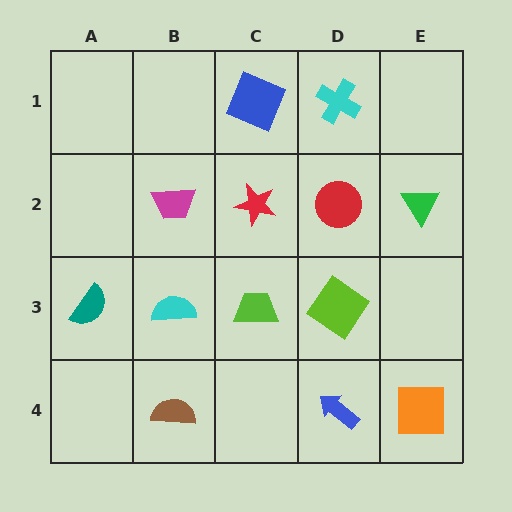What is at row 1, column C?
A blue square.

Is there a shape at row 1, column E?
No, that cell is empty.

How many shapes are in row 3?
4 shapes.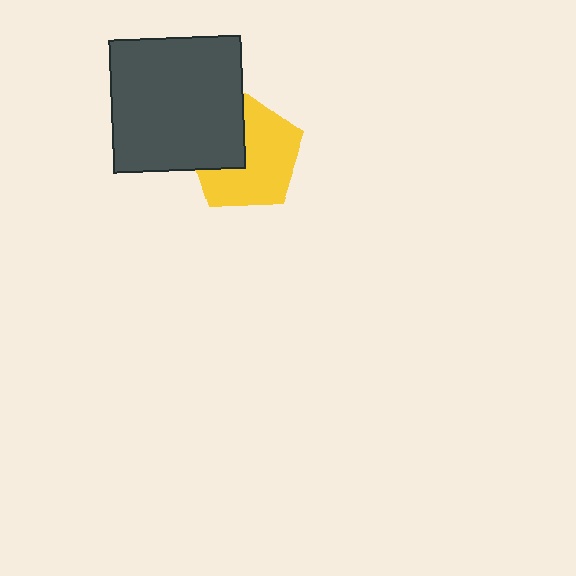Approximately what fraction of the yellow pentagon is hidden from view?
Roughly 35% of the yellow pentagon is hidden behind the dark gray square.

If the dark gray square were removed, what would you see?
You would see the complete yellow pentagon.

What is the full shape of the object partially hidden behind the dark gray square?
The partially hidden object is a yellow pentagon.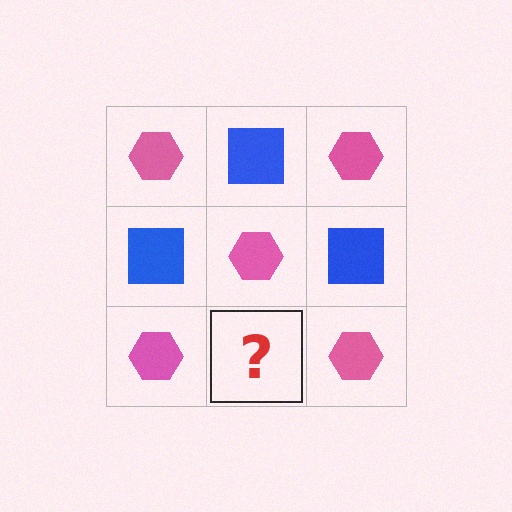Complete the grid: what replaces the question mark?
The question mark should be replaced with a blue square.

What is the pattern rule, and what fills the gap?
The rule is that it alternates pink hexagon and blue square in a checkerboard pattern. The gap should be filled with a blue square.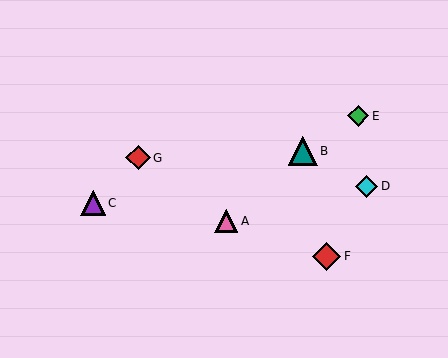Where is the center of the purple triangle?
The center of the purple triangle is at (93, 203).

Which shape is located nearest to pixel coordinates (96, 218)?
The purple triangle (labeled C) at (93, 203) is nearest to that location.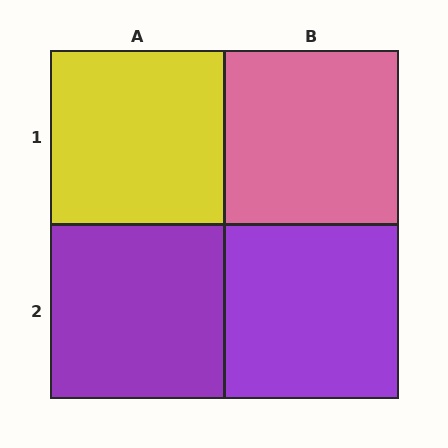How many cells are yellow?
1 cell is yellow.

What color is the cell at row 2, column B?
Purple.